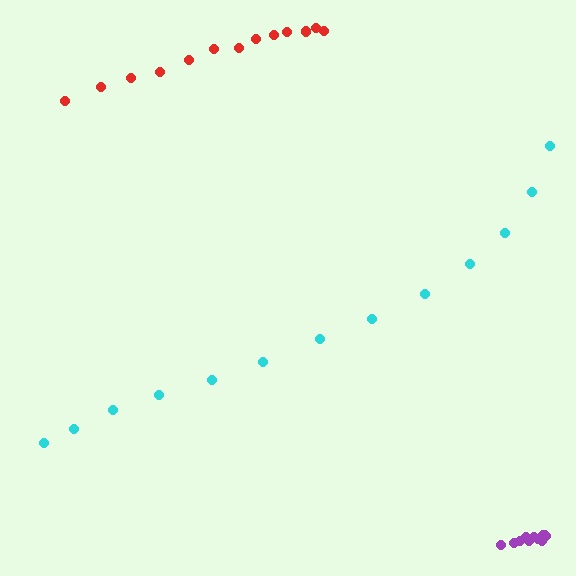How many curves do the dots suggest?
There are 3 distinct paths.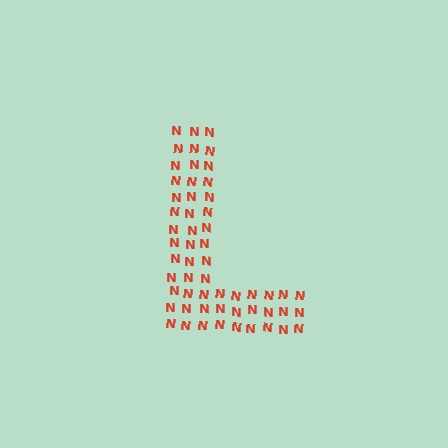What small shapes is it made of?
It is made of small letter N's.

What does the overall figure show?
The overall figure shows the letter L.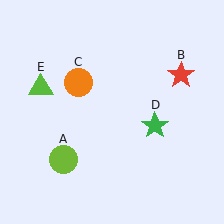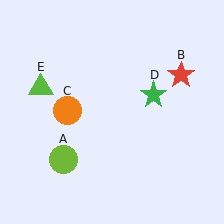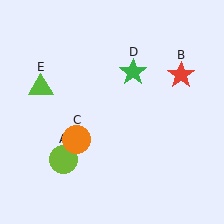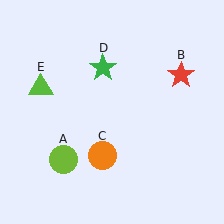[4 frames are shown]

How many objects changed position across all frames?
2 objects changed position: orange circle (object C), green star (object D).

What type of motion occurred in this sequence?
The orange circle (object C), green star (object D) rotated counterclockwise around the center of the scene.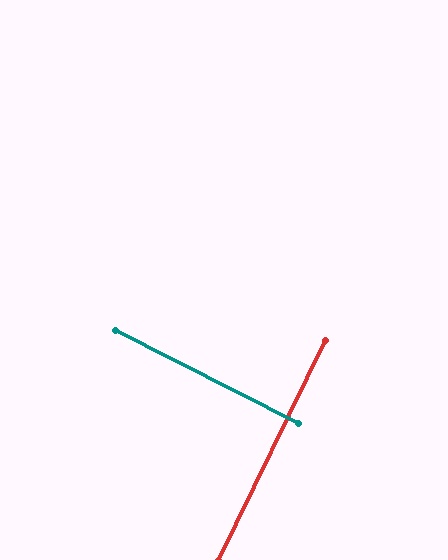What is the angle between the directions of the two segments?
Approximately 89 degrees.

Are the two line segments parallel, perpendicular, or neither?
Perpendicular — they meet at approximately 89°.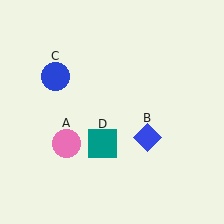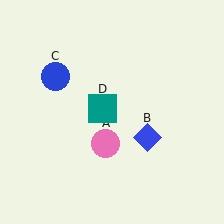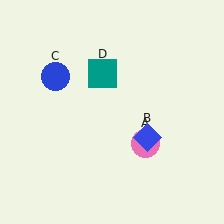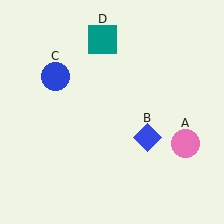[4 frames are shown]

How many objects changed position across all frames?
2 objects changed position: pink circle (object A), teal square (object D).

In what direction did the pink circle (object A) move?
The pink circle (object A) moved right.